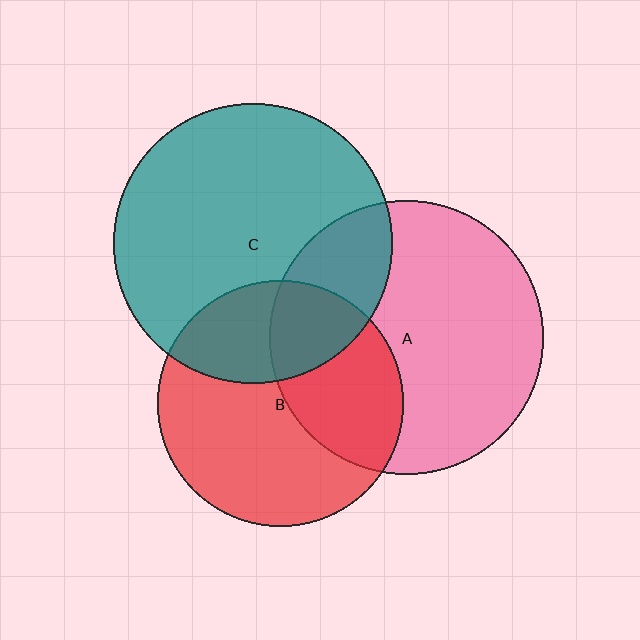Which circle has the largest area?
Circle C (teal).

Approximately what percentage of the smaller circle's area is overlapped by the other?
Approximately 30%.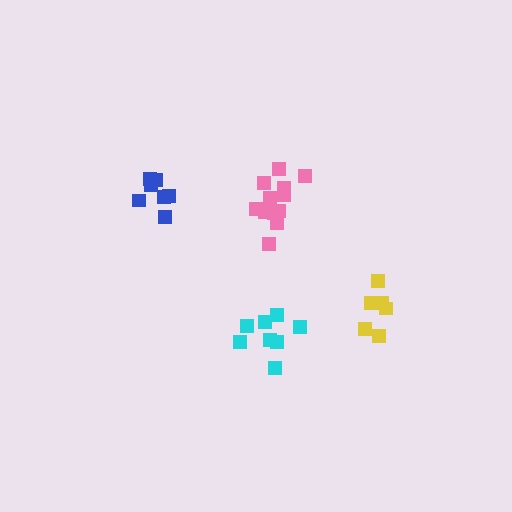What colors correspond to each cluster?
The clusters are colored: pink, yellow, cyan, blue.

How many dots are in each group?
Group 1: 12 dots, Group 2: 6 dots, Group 3: 8 dots, Group 4: 7 dots (33 total).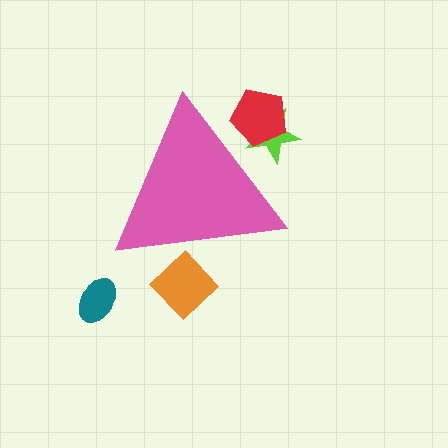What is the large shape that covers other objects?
A pink triangle.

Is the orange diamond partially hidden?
Yes, the orange diamond is partially hidden behind the pink triangle.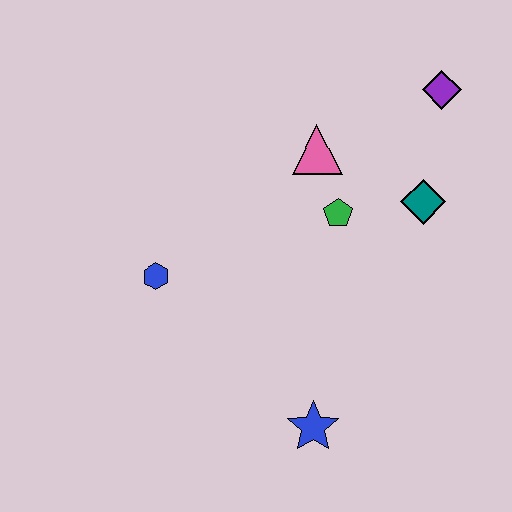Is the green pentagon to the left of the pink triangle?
No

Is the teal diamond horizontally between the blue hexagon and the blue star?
No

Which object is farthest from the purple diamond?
The blue star is farthest from the purple diamond.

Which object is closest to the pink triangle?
The green pentagon is closest to the pink triangle.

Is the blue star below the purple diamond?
Yes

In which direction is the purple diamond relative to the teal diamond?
The purple diamond is above the teal diamond.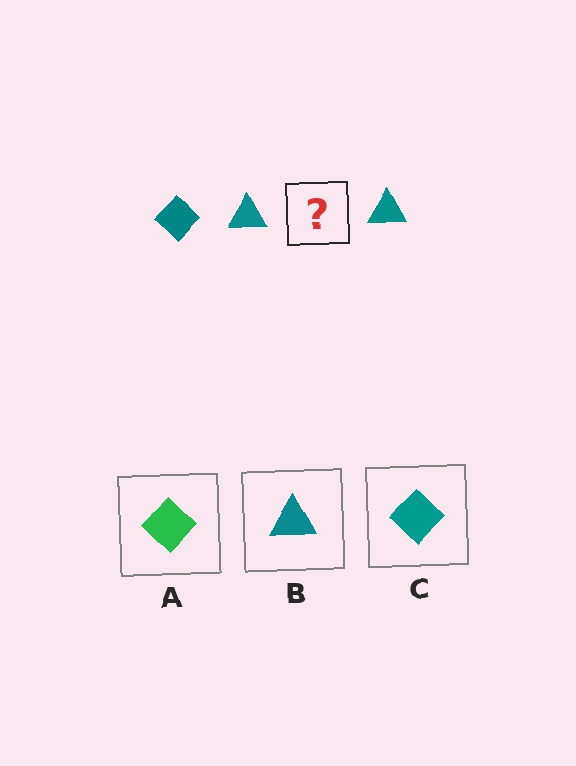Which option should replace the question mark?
Option C.